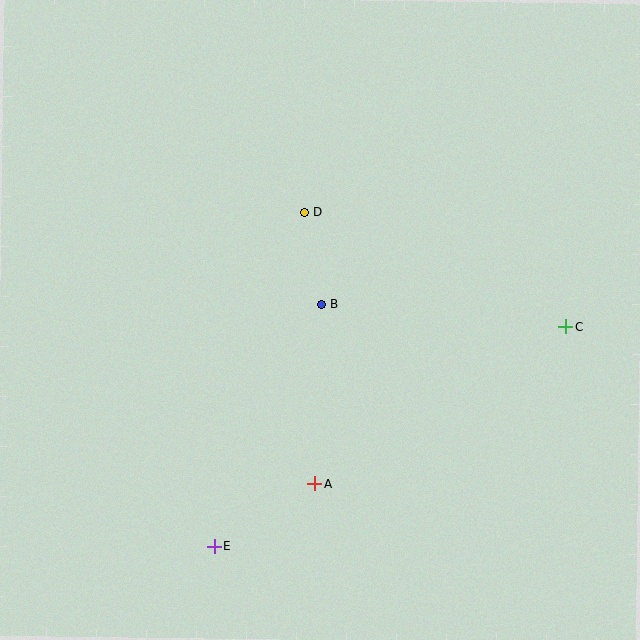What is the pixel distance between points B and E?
The distance between B and E is 264 pixels.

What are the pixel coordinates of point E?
Point E is at (214, 546).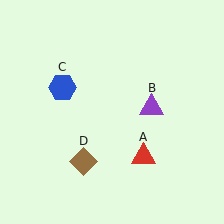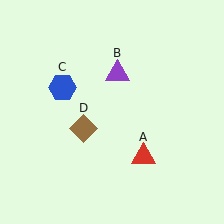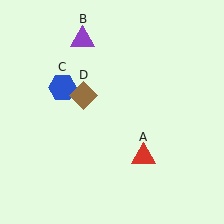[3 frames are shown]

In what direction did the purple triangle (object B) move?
The purple triangle (object B) moved up and to the left.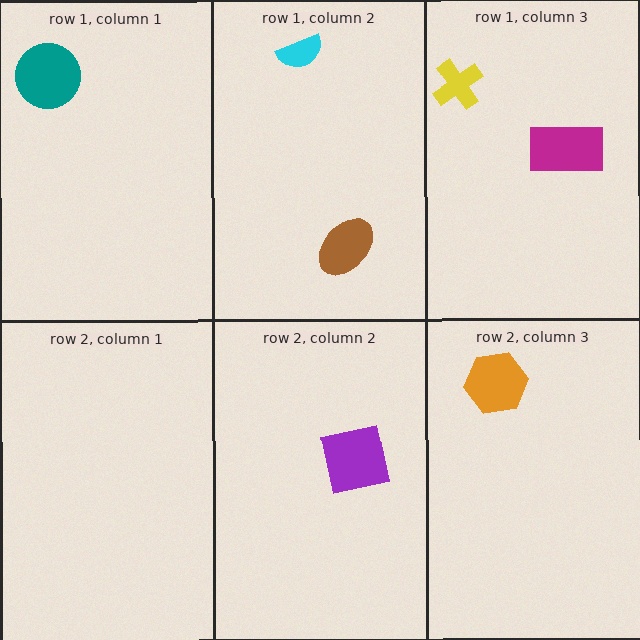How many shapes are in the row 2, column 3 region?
1.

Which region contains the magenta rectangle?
The row 1, column 3 region.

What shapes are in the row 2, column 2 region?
The purple square.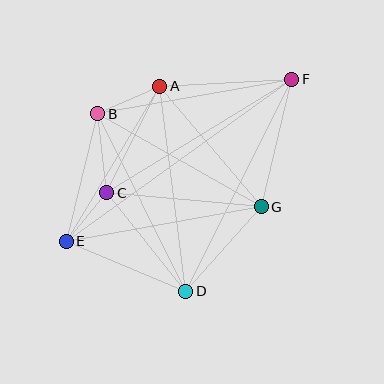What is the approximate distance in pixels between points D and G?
The distance between D and G is approximately 113 pixels.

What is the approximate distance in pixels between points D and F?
The distance between D and F is approximately 237 pixels.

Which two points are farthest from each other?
Points E and F are farthest from each other.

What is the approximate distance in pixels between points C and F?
The distance between C and F is approximately 217 pixels.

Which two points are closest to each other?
Points C and E are closest to each other.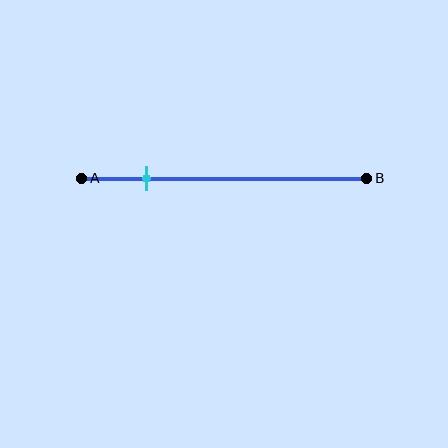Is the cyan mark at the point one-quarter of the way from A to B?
Yes, the mark is approximately at the one-quarter point.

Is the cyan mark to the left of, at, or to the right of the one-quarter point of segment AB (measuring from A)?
The cyan mark is approximately at the one-quarter point of segment AB.